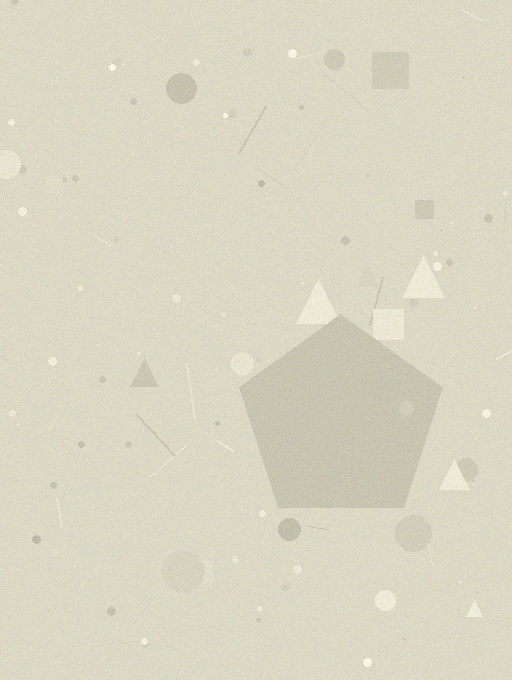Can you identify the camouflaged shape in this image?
The camouflaged shape is a pentagon.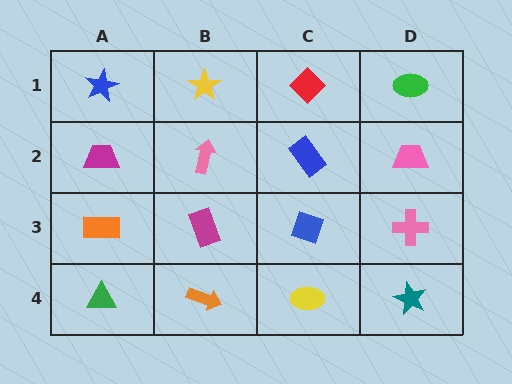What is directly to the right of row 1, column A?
A yellow star.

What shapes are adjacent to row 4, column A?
An orange rectangle (row 3, column A), an orange arrow (row 4, column B).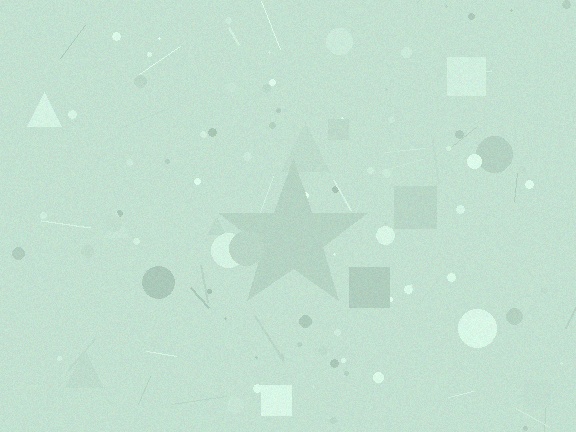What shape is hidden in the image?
A star is hidden in the image.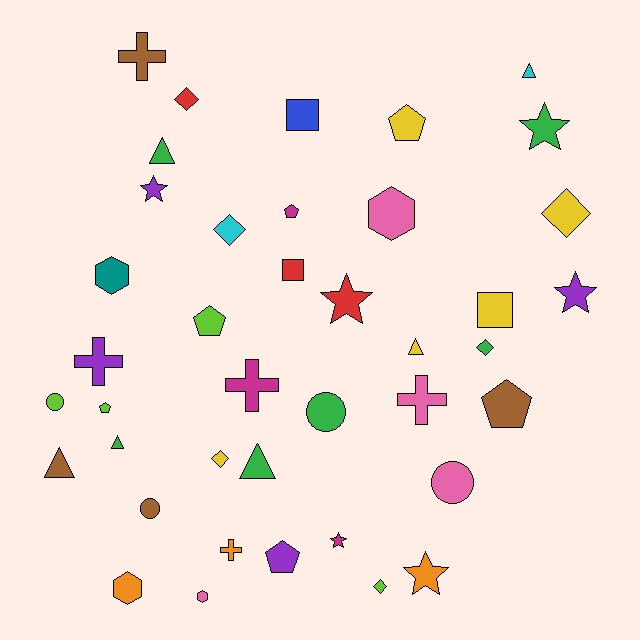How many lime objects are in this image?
There are 4 lime objects.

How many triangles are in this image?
There are 6 triangles.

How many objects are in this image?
There are 40 objects.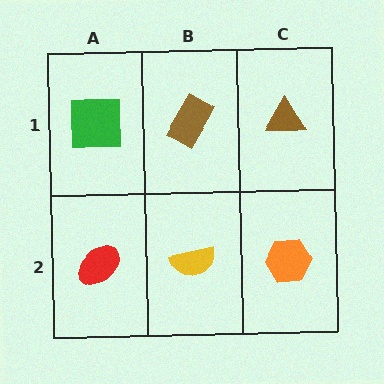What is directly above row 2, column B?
A brown rectangle.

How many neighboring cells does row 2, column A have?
2.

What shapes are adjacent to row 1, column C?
An orange hexagon (row 2, column C), a brown rectangle (row 1, column B).